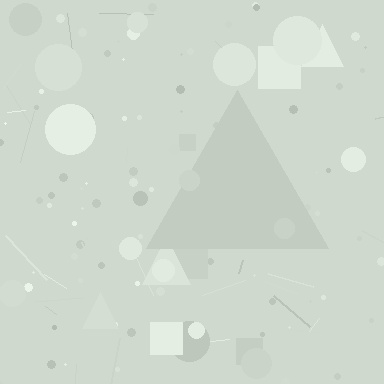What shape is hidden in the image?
A triangle is hidden in the image.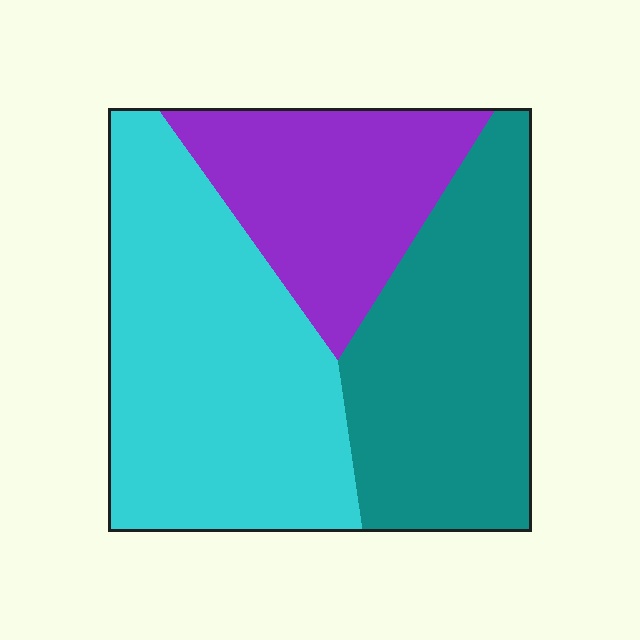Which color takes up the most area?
Cyan, at roughly 45%.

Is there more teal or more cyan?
Cyan.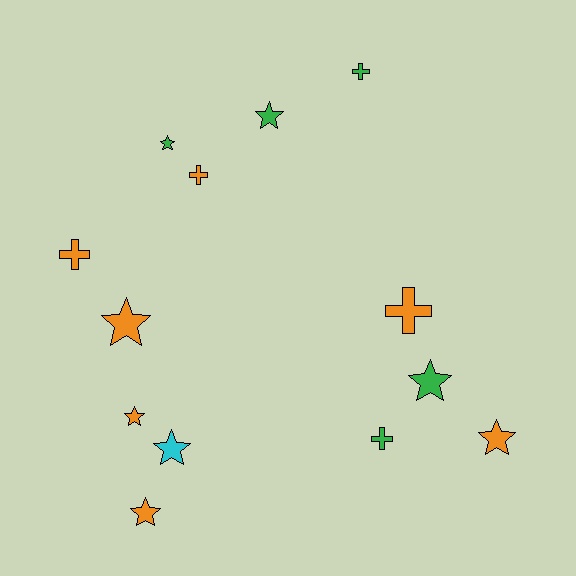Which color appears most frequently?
Orange, with 7 objects.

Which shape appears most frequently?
Star, with 8 objects.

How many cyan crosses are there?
There are no cyan crosses.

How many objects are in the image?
There are 13 objects.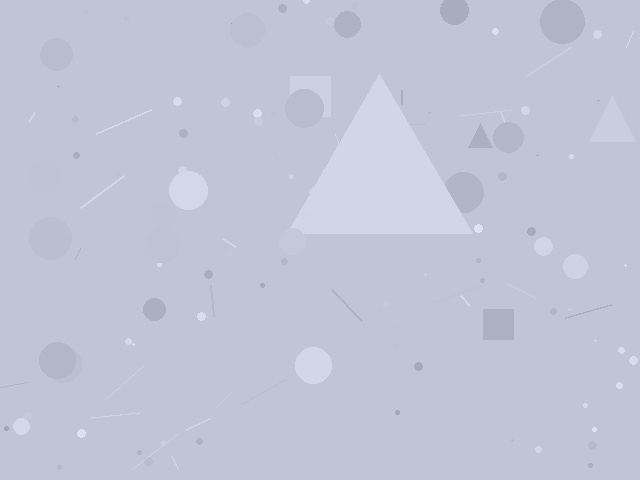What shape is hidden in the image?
A triangle is hidden in the image.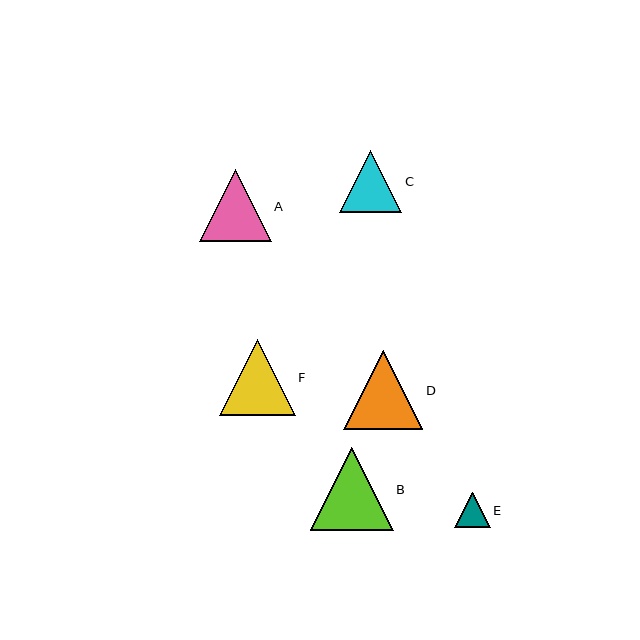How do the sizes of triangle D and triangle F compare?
Triangle D and triangle F are approximately the same size.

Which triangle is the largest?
Triangle B is the largest with a size of approximately 83 pixels.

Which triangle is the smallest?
Triangle E is the smallest with a size of approximately 35 pixels.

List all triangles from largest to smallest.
From largest to smallest: B, D, F, A, C, E.